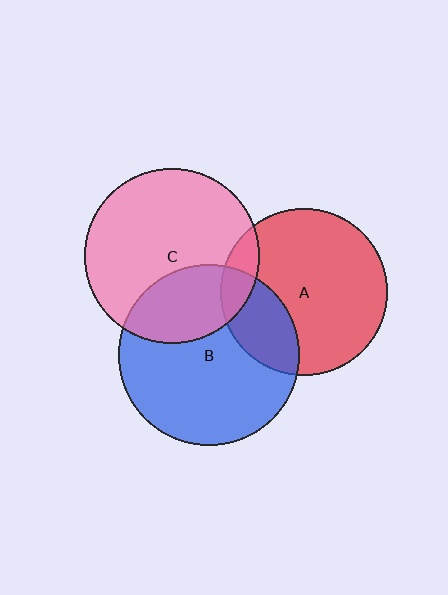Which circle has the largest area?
Circle B (blue).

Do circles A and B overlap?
Yes.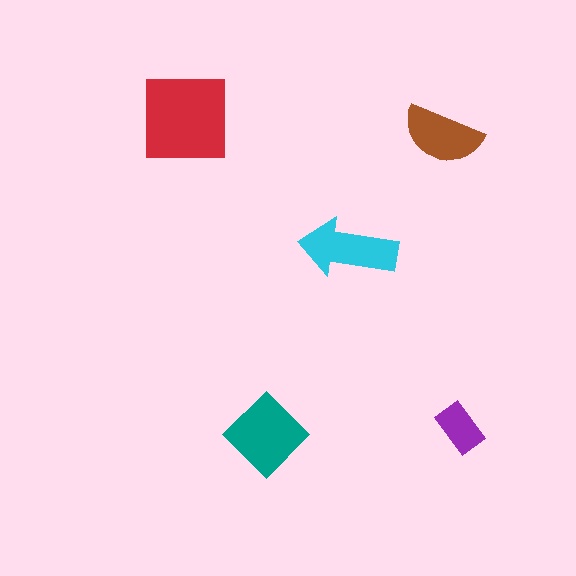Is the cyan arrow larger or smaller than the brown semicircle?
Larger.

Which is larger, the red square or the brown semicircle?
The red square.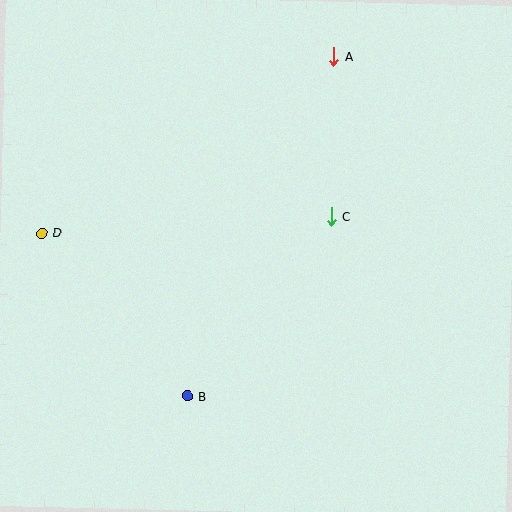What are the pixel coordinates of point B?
Point B is at (187, 396).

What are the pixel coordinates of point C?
Point C is at (331, 217).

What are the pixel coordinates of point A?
Point A is at (333, 57).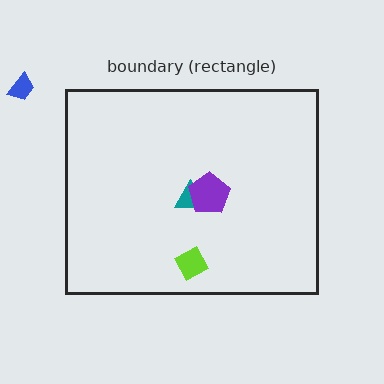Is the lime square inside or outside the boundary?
Inside.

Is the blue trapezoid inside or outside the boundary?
Outside.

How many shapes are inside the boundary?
3 inside, 1 outside.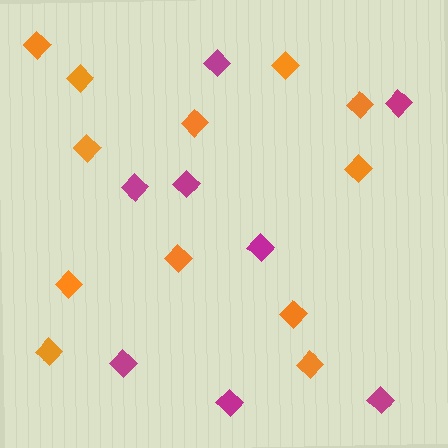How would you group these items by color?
There are 2 groups: one group of orange diamonds (12) and one group of magenta diamonds (8).